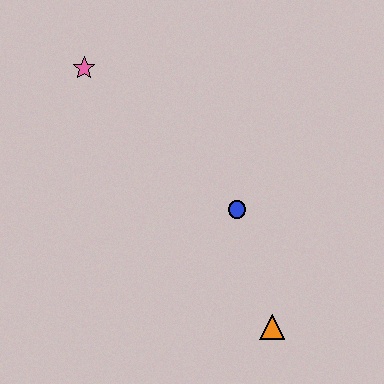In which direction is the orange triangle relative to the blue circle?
The orange triangle is below the blue circle.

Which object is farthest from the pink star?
The orange triangle is farthest from the pink star.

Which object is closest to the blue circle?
The orange triangle is closest to the blue circle.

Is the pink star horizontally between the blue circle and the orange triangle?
No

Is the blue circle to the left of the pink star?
No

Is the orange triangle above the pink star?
No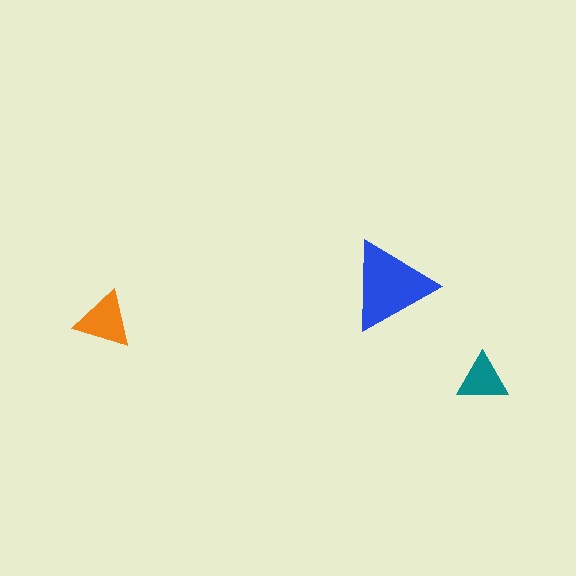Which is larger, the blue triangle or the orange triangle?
The blue one.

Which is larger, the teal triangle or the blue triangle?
The blue one.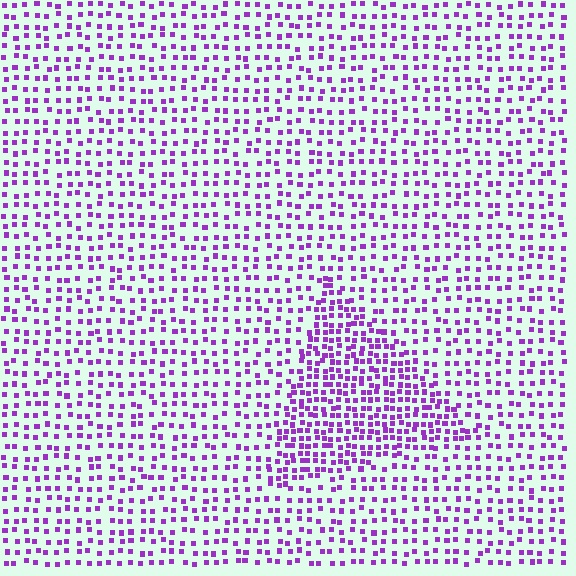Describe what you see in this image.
The image contains small purple elements arranged at two different densities. A triangle-shaped region is visible where the elements are more densely packed than the surrounding area.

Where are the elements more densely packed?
The elements are more densely packed inside the triangle boundary.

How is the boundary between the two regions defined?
The boundary is defined by a change in element density (approximately 1.9x ratio). All elements are the same color, size, and shape.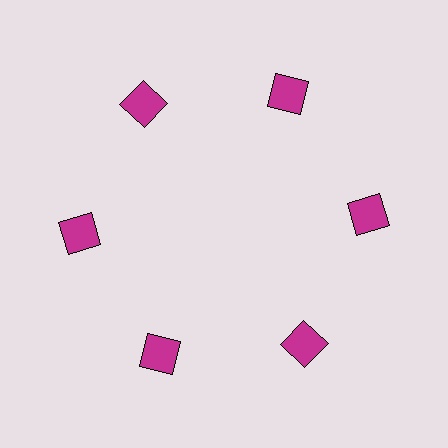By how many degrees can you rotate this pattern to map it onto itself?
The pattern maps onto itself every 60 degrees of rotation.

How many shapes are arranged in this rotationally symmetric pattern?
There are 6 shapes, arranged in 6 groups of 1.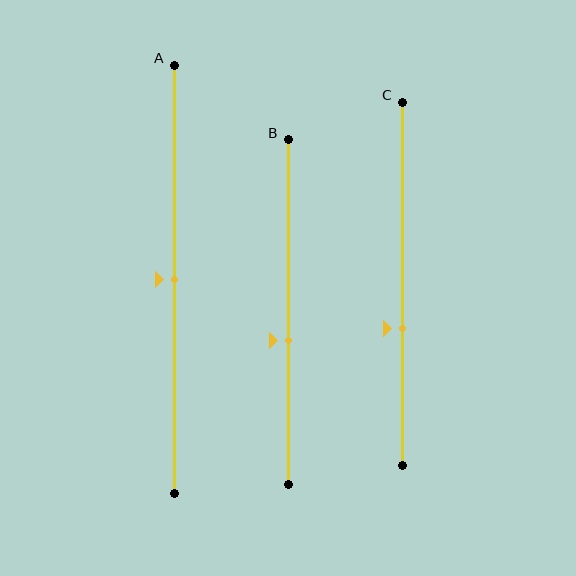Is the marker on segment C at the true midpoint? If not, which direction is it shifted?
No, the marker on segment C is shifted downward by about 12% of the segment length.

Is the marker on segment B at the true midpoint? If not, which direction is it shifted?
No, the marker on segment B is shifted downward by about 8% of the segment length.